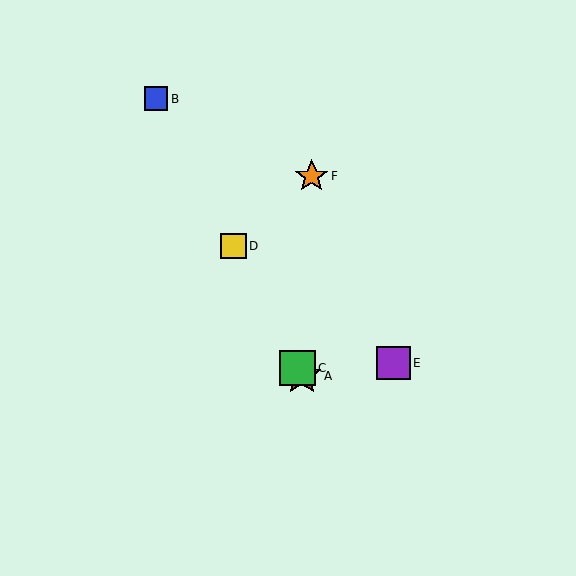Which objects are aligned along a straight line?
Objects A, B, C, D are aligned along a straight line.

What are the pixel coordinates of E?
Object E is at (393, 363).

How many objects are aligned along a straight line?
4 objects (A, B, C, D) are aligned along a straight line.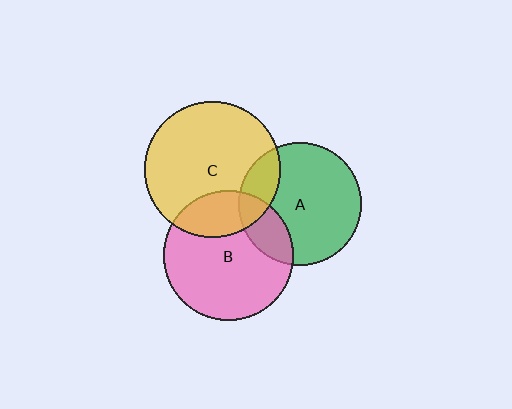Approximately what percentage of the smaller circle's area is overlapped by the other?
Approximately 20%.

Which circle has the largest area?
Circle C (yellow).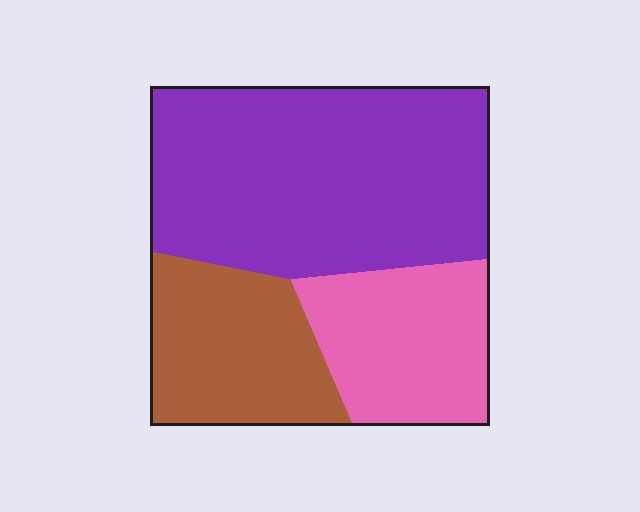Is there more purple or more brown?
Purple.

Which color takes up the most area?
Purple, at roughly 55%.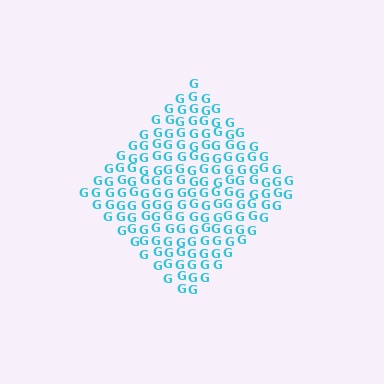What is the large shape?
The large shape is a diamond.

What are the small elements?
The small elements are letter G's.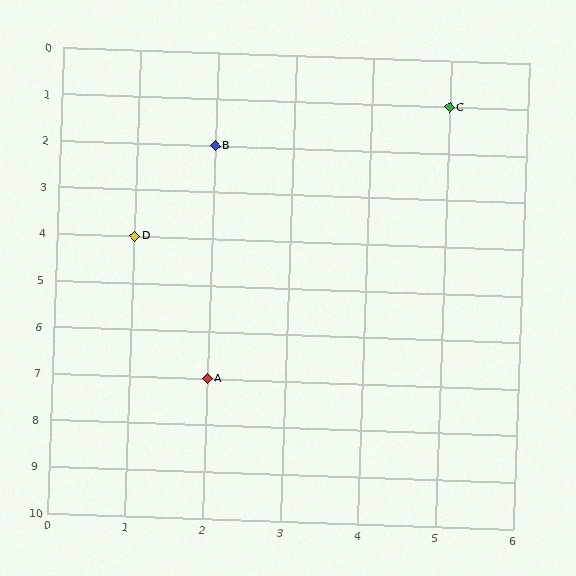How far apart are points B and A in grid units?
Points B and A are 5 rows apart.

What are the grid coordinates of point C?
Point C is at grid coordinates (5, 1).